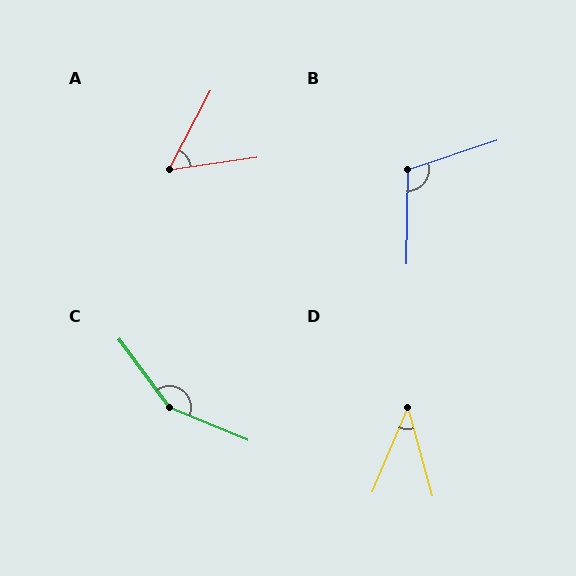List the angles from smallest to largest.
D (38°), A (54°), B (109°), C (149°).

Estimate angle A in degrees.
Approximately 54 degrees.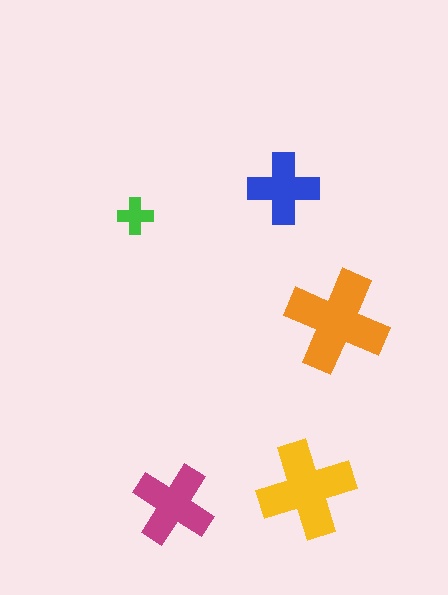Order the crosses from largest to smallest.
the orange one, the yellow one, the magenta one, the blue one, the green one.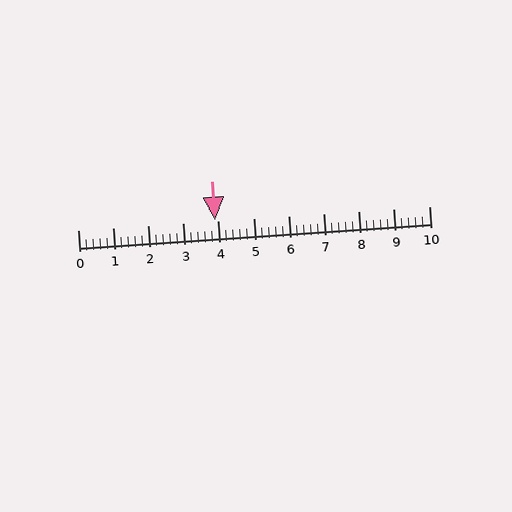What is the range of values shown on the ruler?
The ruler shows values from 0 to 10.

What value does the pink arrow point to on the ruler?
The pink arrow points to approximately 3.9.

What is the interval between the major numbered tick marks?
The major tick marks are spaced 1 units apart.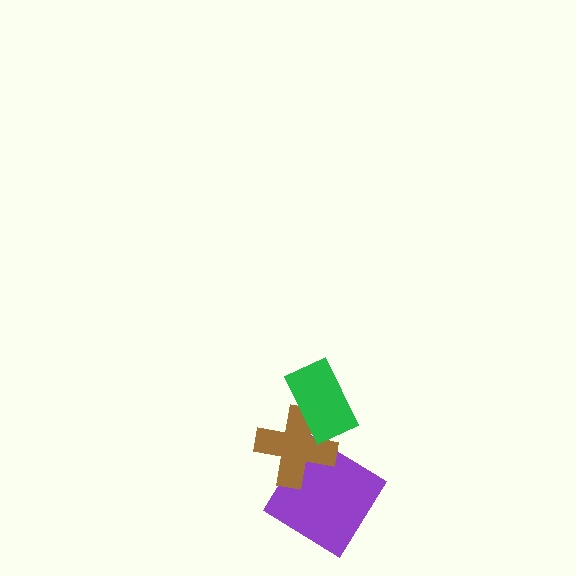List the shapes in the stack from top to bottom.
From top to bottom: the green rectangle, the brown cross, the purple diamond.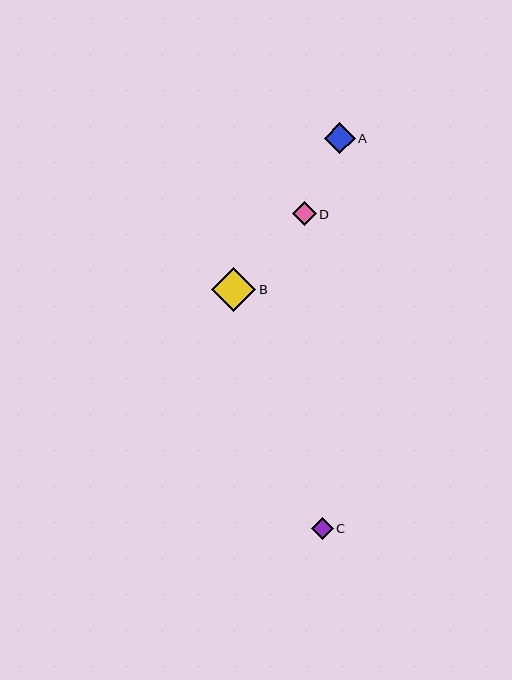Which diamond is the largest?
Diamond B is the largest with a size of approximately 44 pixels.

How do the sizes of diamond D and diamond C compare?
Diamond D and diamond C are approximately the same size.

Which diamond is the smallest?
Diamond C is the smallest with a size of approximately 22 pixels.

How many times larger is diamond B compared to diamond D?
Diamond B is approximately 1.9 times the size of diamond D.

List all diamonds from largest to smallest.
From largest to smallest: B, A, D, C.